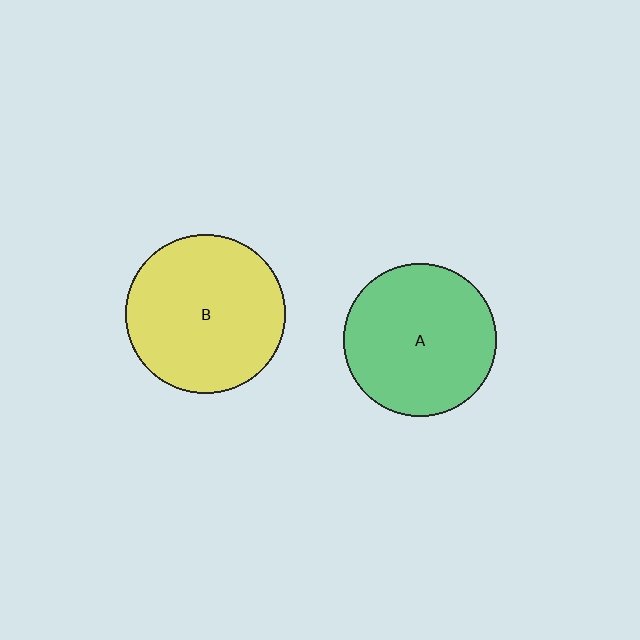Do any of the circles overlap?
No, none of the circles overlap.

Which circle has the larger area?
Circle B (yellow).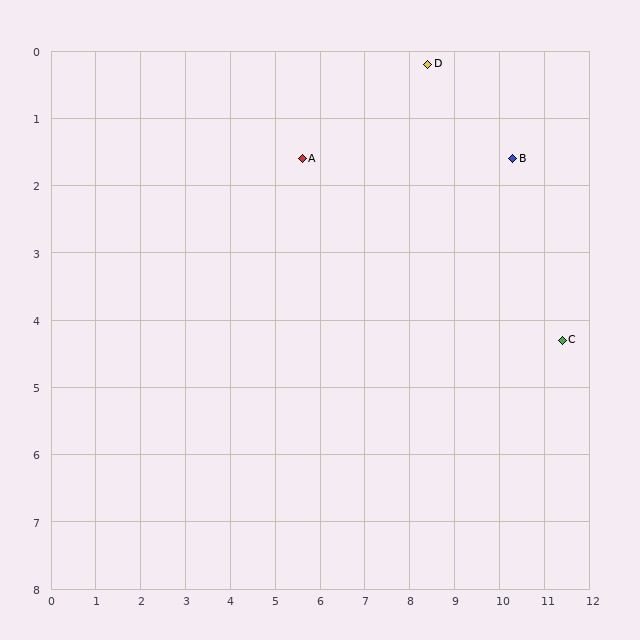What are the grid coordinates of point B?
Point B is at approximately (10.3, 1.6).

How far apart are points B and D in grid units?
Points B and D are about 2.4 grid units apart.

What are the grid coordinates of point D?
Point D is at approximately (8.4, 0.2).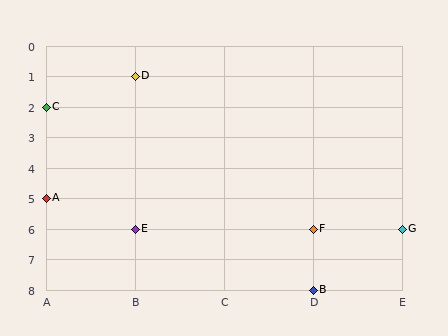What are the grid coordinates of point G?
Point G is at grid coordinates (E, 6).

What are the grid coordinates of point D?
Point D is at grid coordinates (B, 1).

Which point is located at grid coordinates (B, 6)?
Point E is at (B, 6).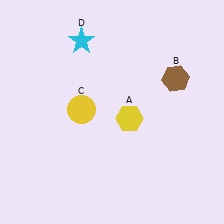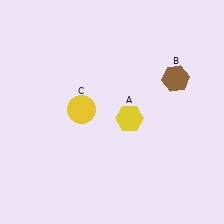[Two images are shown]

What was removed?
The cyan star (D) was removed in Image 2.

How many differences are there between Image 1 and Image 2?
There is 1 difference between the two images.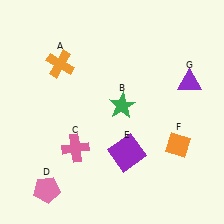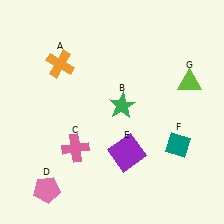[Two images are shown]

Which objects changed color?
F changed from orange to teal. G changed from purple to lime.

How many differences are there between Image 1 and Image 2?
There are 2 differences between the two images.